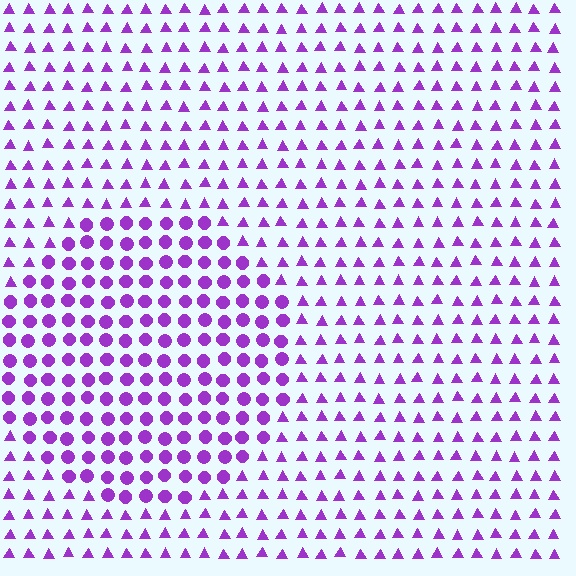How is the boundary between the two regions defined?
The boundary is defined by a change in element shape: circles inside vs. triangles outside. All elements share the same color and spacing.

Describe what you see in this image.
The image is filled with small purple elements arranged in a uniform grid. A circle-shaped region contains circles, while the surrounding area contains triangles. The boundary is defined purely by the change in element shape.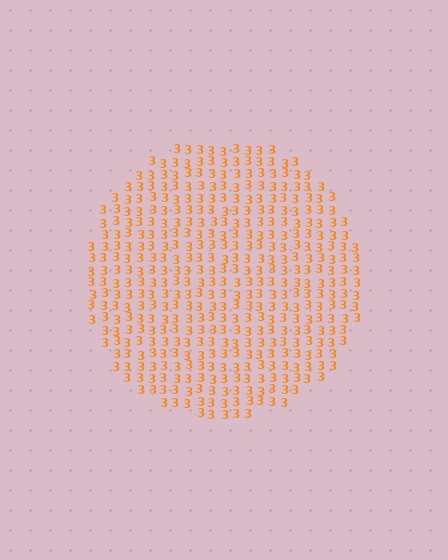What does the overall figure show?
The overall figure shows a circle.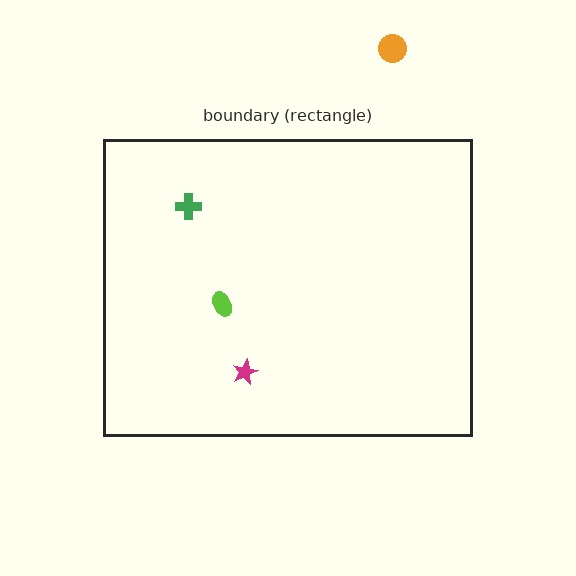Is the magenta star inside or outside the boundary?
Inside.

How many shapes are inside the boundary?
3 inside, 1 outside.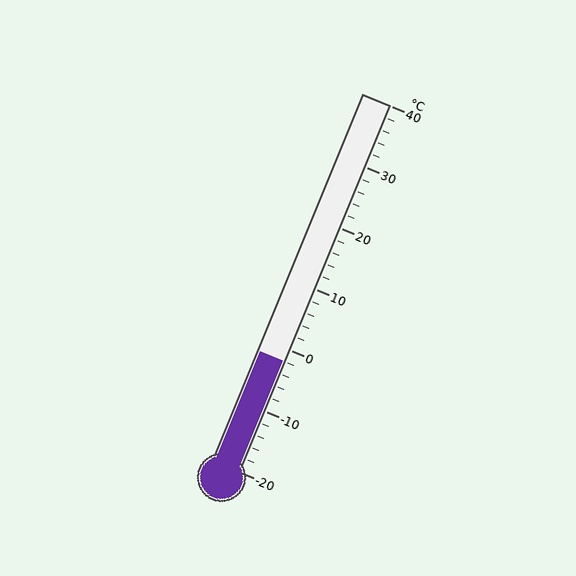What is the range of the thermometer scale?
The thermometer scale ranges from -20°C to 40°C.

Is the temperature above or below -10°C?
The temperature is above -10°C.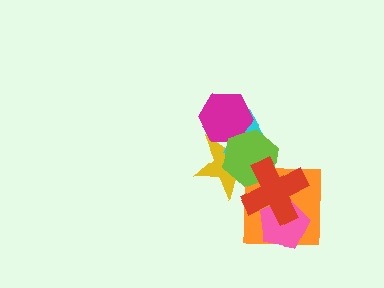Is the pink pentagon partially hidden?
Yes, it is partially covered by another shape.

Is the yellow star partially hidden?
Yes, it is partially covered by another shape.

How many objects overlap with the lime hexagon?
5 objects overlap with the lime hexagon.